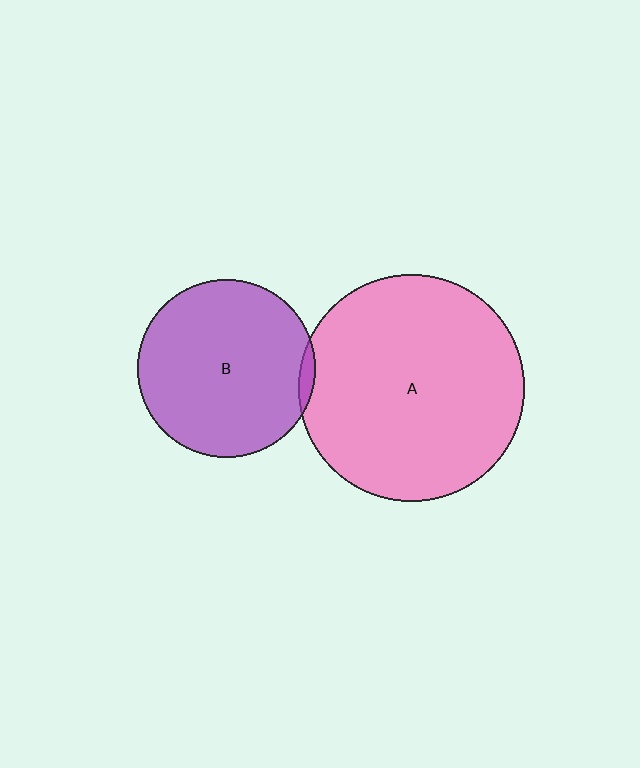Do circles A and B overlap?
Yes.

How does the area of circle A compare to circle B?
Approximately 1.6 times.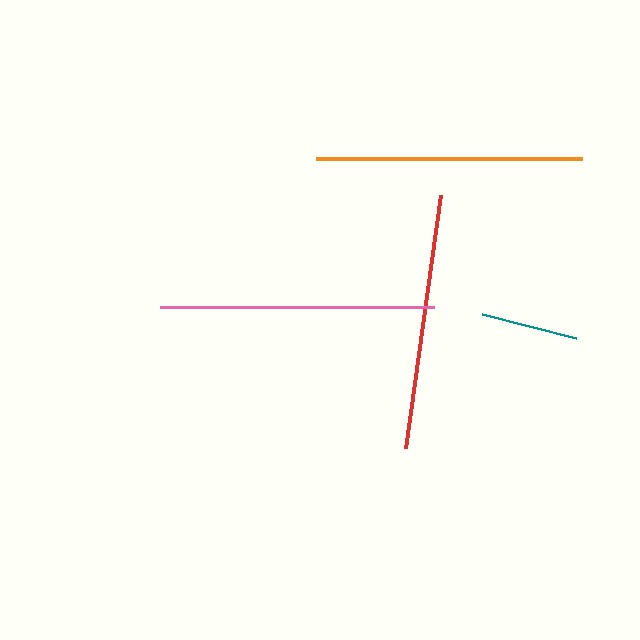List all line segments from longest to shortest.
From longest to shortest: pink, orange, red, teal.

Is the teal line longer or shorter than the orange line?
The orange line is longer than the teal line.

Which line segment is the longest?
The pink line is the longest at approximately 274 pixels.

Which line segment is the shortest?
The teal line is the shortest at approximately 97 pixels.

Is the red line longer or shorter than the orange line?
The orange line is longer than the red line.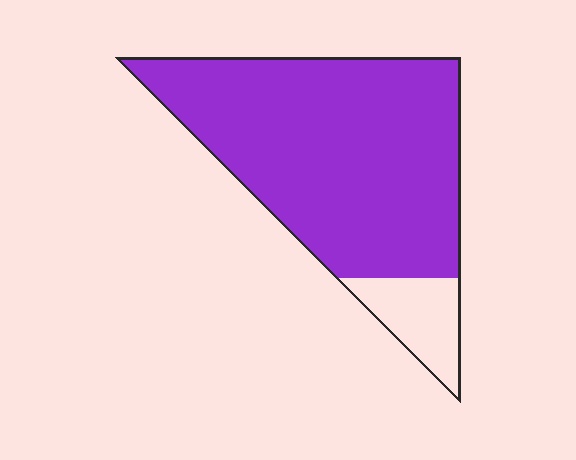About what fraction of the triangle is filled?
About seven eighths (7/8).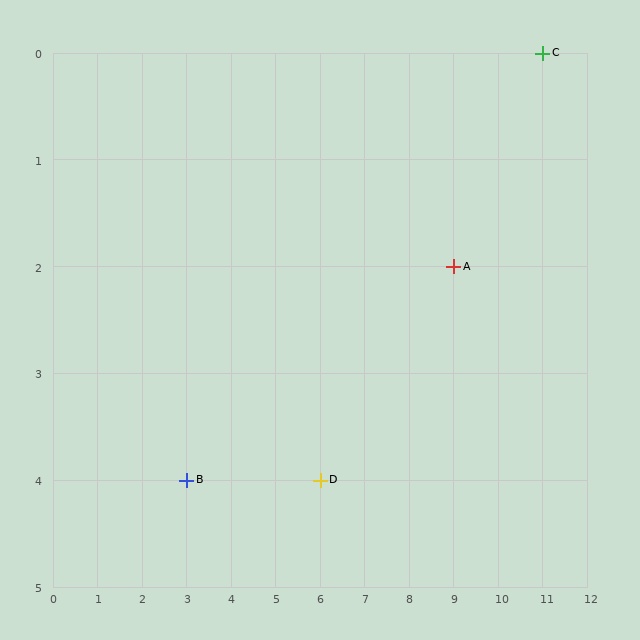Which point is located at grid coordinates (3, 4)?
Point B is at (3, 4).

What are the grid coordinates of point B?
Point B is at grid coordinates (3, 4).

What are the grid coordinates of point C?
Point C is at grid coordinates (11, 0).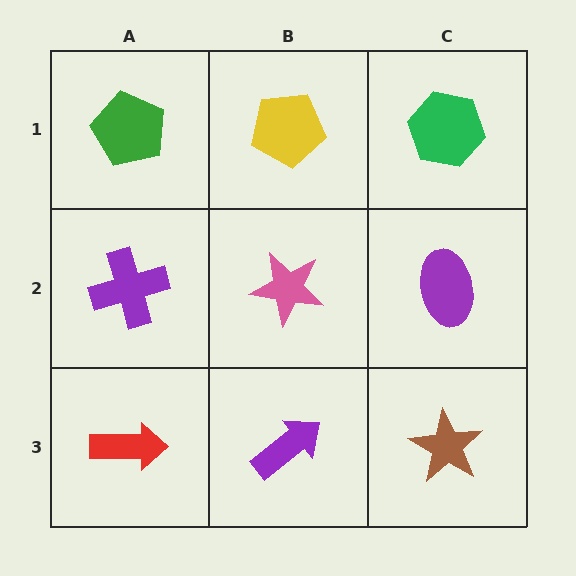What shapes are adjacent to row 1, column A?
A purple cross (row 2, column A), a yellow pentagon (row 1, column B).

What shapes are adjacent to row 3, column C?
A purple ellipse (row 2, column C), a purple arrow (row 3, column B).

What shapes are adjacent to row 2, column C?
A green hexagon (row 1, column C), a brown star (row 3, column C), a pink star (row 2, column B).